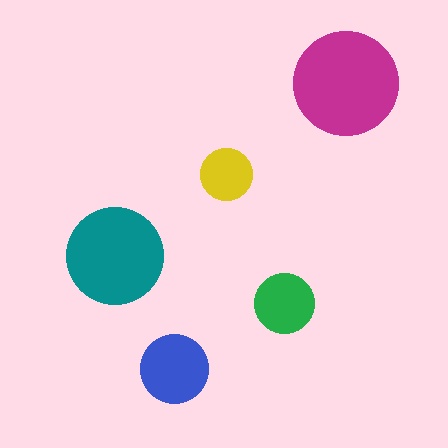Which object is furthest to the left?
The teal circle is leftmost.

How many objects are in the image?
There are 5 objects in the image.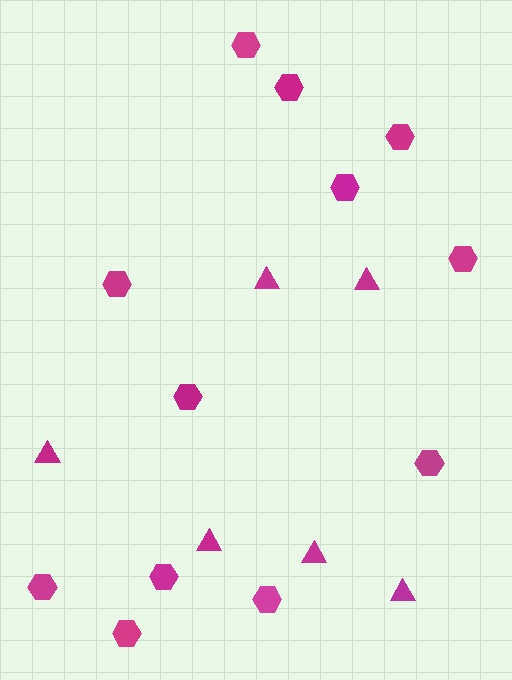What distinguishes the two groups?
There are 2 groups: one group of triangles (6) and one group of hexagons (12).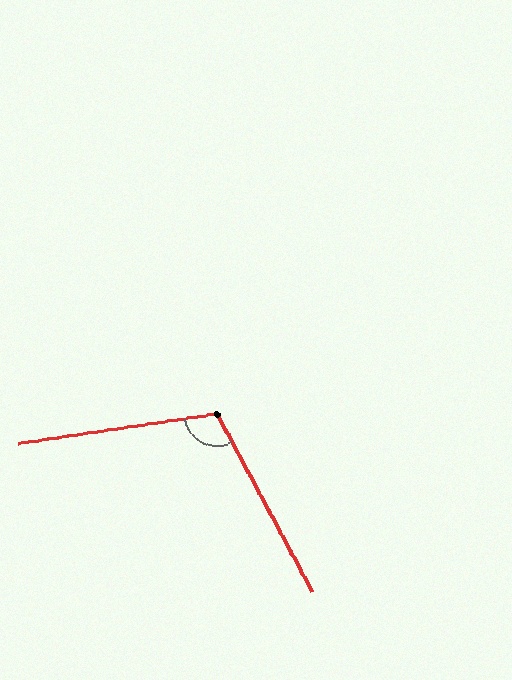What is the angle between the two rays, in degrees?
Approximately 109 degrees.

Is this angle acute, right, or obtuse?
It is obtuse.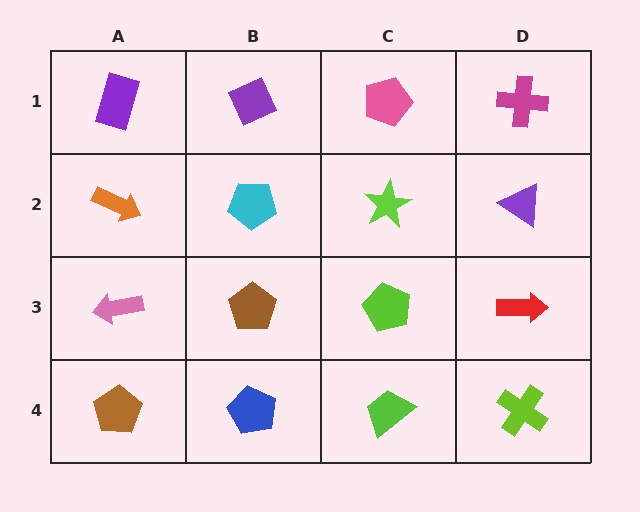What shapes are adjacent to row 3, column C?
A lime star (row 2, column C), a lime trapezoid (row 4, column C), a brown pentagon (row 3, column B), a red arrow (row 3, column D).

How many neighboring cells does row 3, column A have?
3.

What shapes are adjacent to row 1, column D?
A purple triangle (row 2, column D), a pink pentagon (row 1, column C).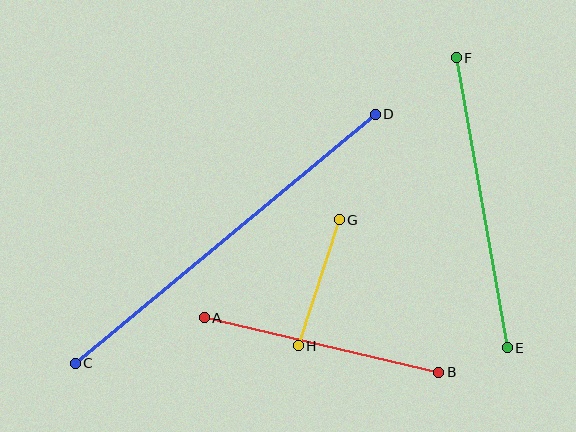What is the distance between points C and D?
The distance is approximately 390 pixels.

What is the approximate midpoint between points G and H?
The midpoint is at approximately (319, 283) pixels.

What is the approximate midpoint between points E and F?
The midpoint is at approximately (482, 203) pixels.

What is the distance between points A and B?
The distance is approximately 241 pixels.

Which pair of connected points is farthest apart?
Points C and D are farthest apart.